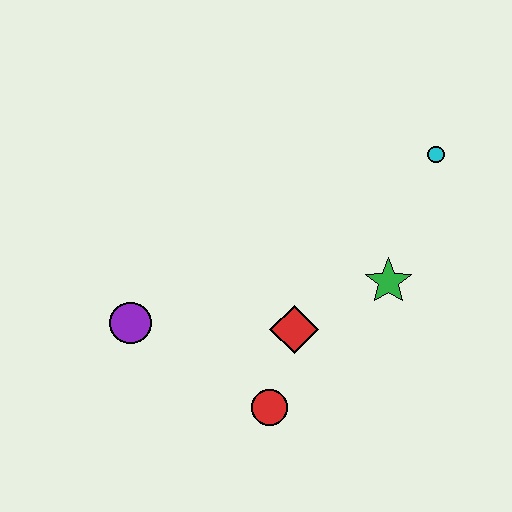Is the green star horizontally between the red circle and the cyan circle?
Yes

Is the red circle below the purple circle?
Yes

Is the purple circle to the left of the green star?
Yes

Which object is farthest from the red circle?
The cyan circle is farthest from the red circle.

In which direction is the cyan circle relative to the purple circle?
The cyan circle is to the right of the purple circle.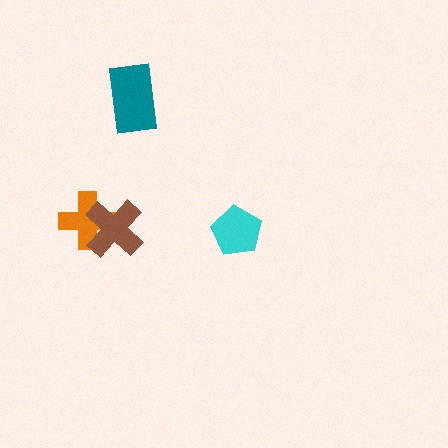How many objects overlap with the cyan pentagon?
0 objects overlap with the cyan pentagon.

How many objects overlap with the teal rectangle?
0 objects overlap with the teal rectangle.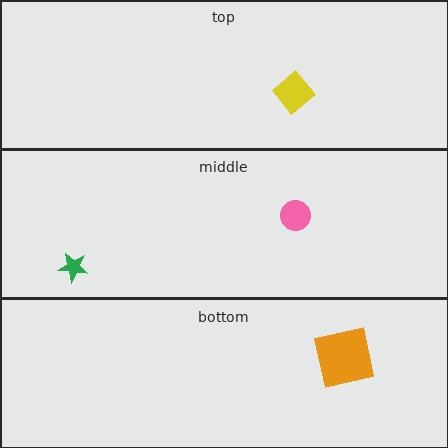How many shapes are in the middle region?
2.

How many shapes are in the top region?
1.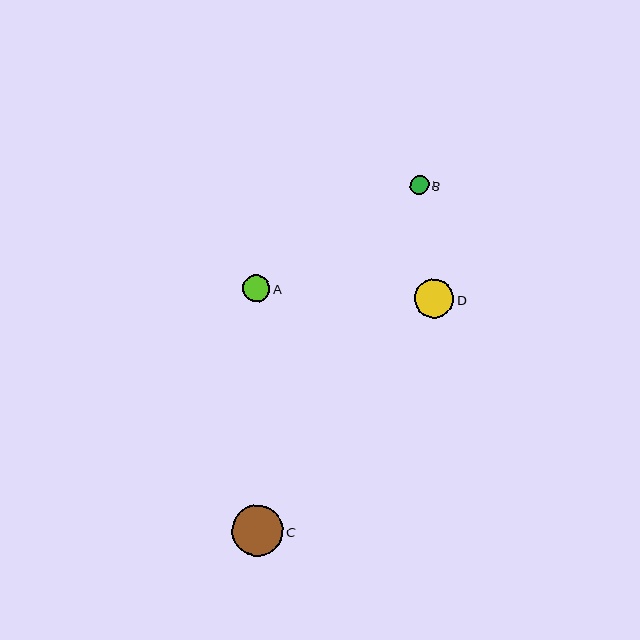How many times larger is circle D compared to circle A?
Circle D is approximately 1.4 times the size of circle A.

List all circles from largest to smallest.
From largest to smallest: C, D, A, B.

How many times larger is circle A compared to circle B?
Circle A is approximately 1.4 times the size of circle B.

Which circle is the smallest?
Circle B is the smallest with a size of approximately 19 pixels.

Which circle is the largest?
Circle C is the largest with a size of approximately 51 pixels.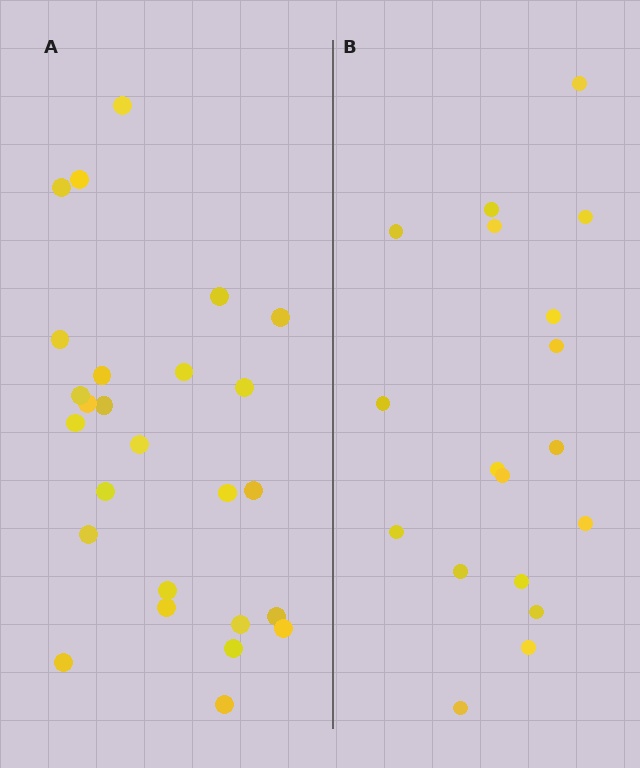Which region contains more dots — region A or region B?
Region A (the left region) has more dots.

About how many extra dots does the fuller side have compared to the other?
Region A has roughly 8 or so more dots than region B.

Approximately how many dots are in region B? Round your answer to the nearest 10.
About 20 dots. (The exact count is 18, which rounds to 20.)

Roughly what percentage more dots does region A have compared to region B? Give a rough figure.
About 45% more.